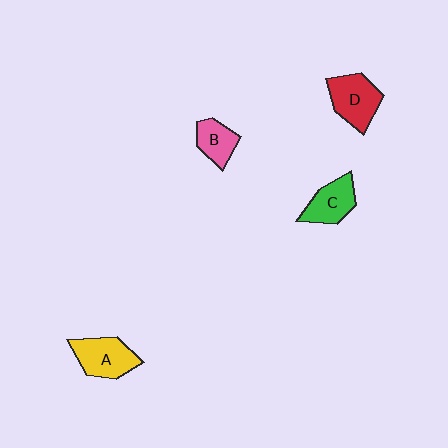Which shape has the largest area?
Shape D (red).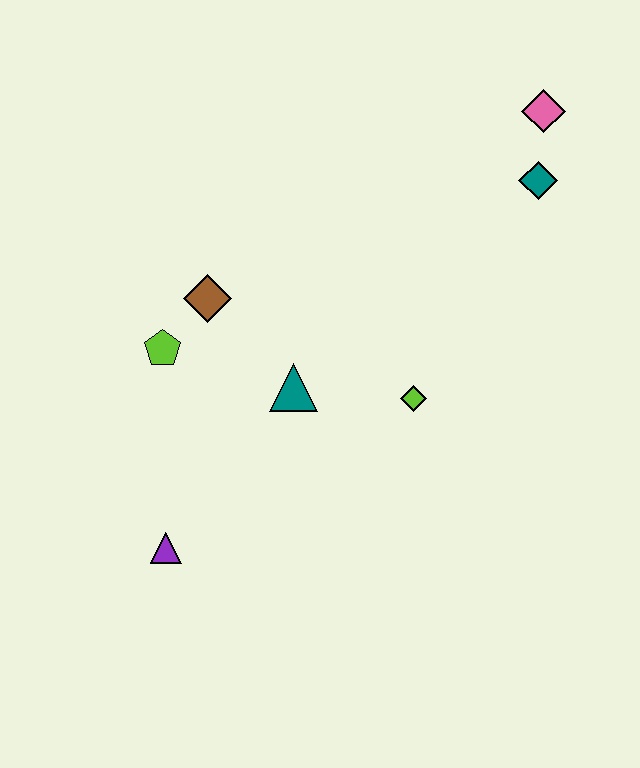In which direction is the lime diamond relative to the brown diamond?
The lime diamond is to the right of the brown diamond.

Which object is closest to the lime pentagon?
The brown diamond is closest to the lime pentagon.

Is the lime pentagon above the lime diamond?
Yes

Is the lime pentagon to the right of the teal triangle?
No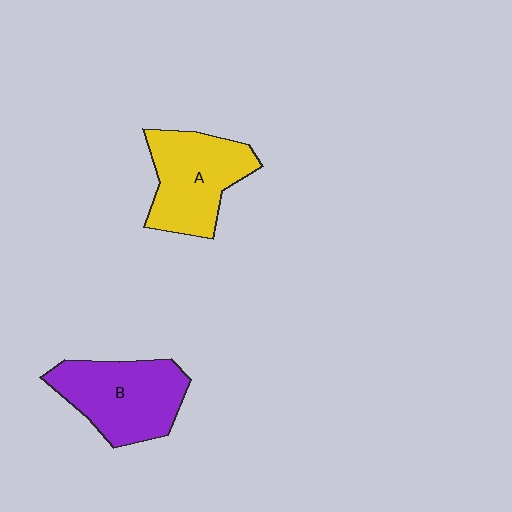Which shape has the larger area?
Shape B (purple).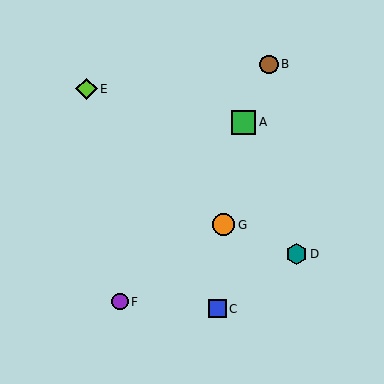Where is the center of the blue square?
The center of the blue square is at (218, 309).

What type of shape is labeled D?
Shape D is a teal hexagon.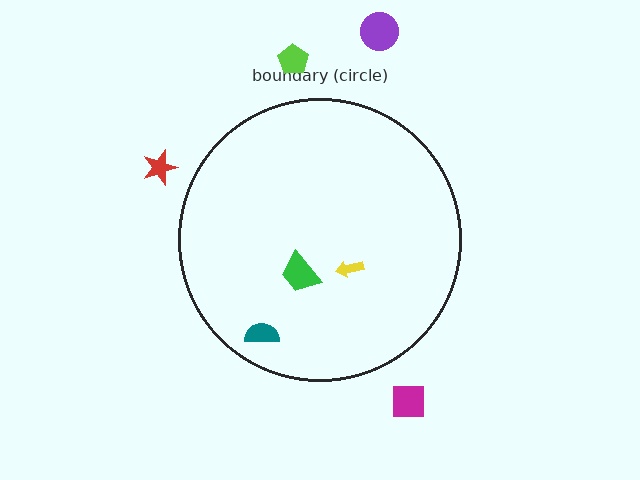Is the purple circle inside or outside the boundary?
Outside.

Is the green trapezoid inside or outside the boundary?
Inside.